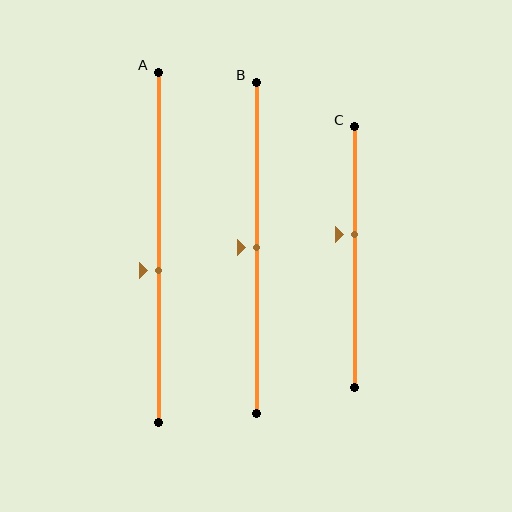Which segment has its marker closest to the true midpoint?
Segment B has its marker closest to the true midpoint.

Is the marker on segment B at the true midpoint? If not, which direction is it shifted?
Yes, the marker on segment B is at the true midpoint.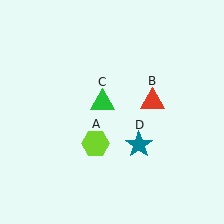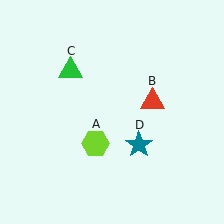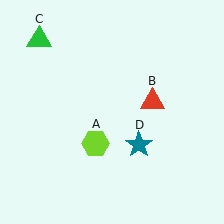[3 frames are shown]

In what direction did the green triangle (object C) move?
The green triangle (object C) moved up and to the left.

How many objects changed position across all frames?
1 object changed position: green triangle (object C).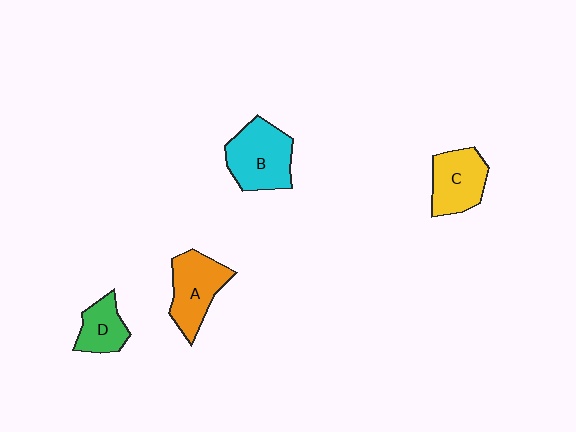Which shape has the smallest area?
Shape D (green).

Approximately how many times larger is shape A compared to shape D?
Approximately 1.5 times.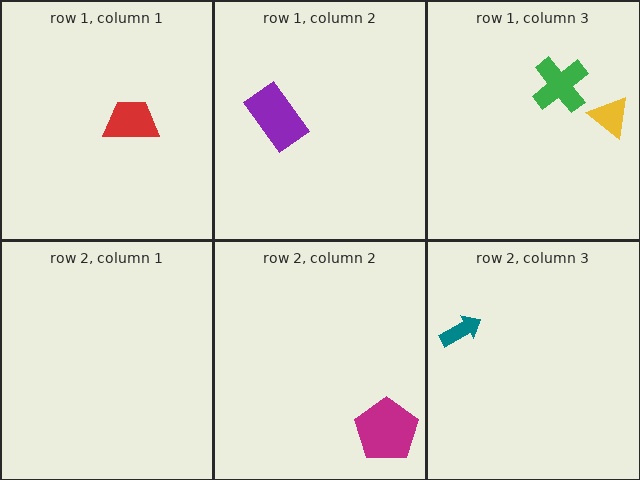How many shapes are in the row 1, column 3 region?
2.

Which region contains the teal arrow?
The row 2, column 3 region.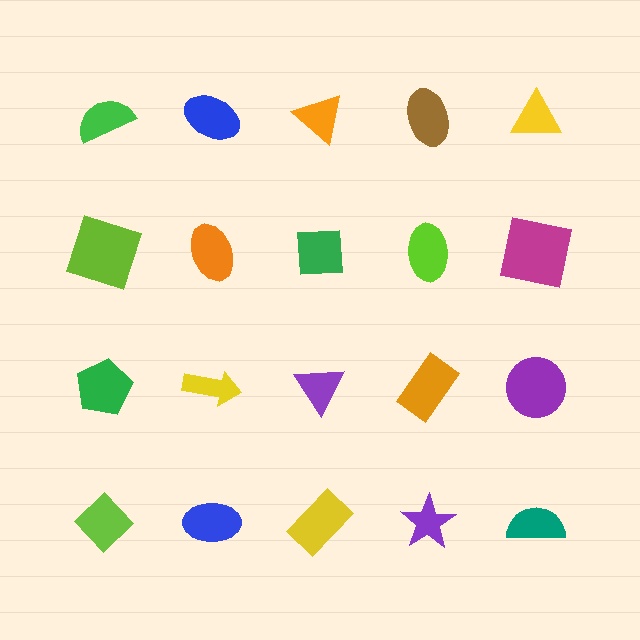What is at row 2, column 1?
A lime square.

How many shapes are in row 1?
5 shapes.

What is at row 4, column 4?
A purple star.